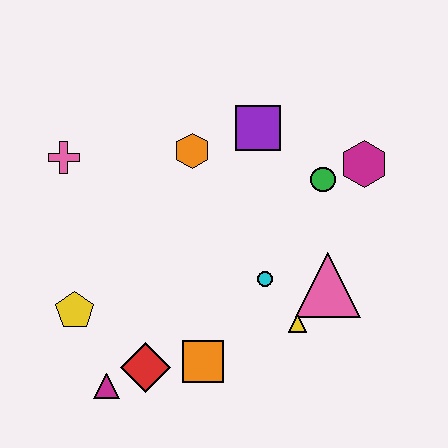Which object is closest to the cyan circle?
The yellow triangle is closest to the cyan circle.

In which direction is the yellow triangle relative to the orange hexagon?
The yellow triangle is below the orange hexagon.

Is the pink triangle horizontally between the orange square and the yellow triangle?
No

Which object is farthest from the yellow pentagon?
The magenta hexagon is farthest from the yellow pentagon.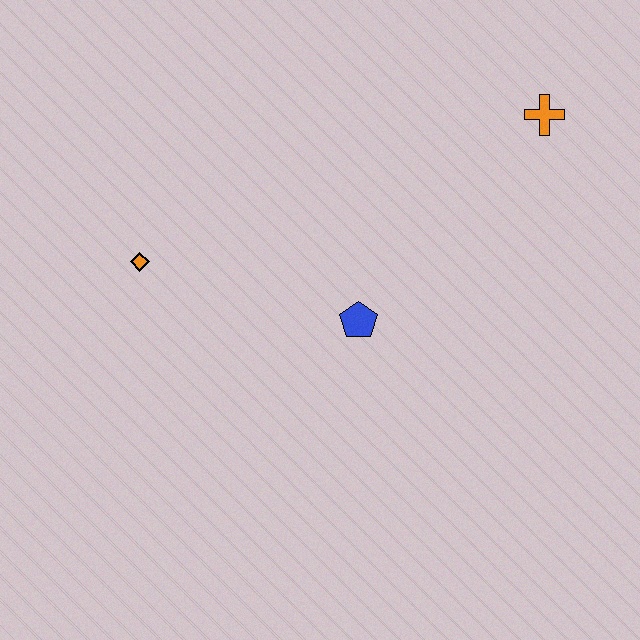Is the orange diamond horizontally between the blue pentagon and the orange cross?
No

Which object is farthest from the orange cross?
The orange diamond is farthest from the orange cross.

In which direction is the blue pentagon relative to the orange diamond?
The blue pentagon is to the right of the orange diamond.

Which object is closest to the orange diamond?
The blue pentagon is closest to the orange diamond.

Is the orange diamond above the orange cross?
No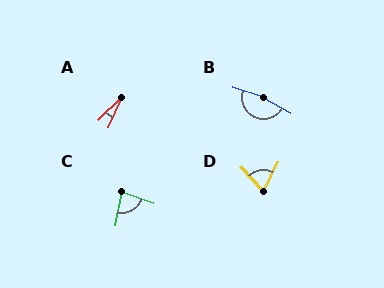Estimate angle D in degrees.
Approximately 68 degrees.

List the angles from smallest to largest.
A (21°), D (68°), C (82°), B (168°).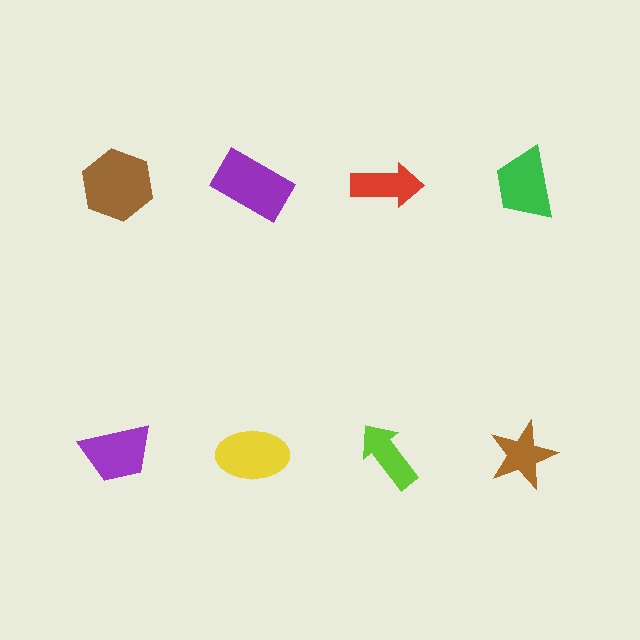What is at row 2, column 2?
A yellow ellipse.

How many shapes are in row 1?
4 shapes.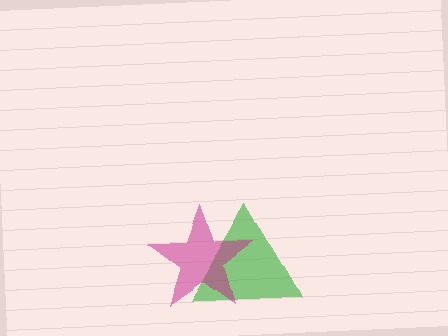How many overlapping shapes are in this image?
There are 2 overlapping shapes in the image.